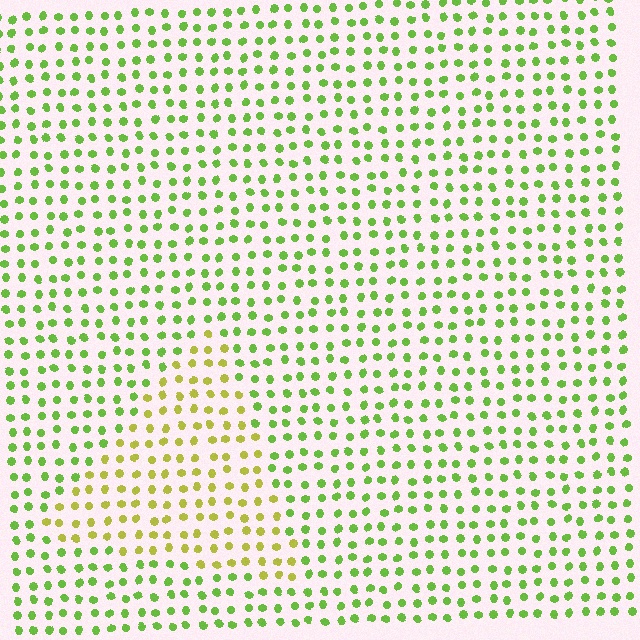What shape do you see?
I see a triangle.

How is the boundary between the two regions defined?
The boundary is defined purely by a slight shift in hue (about 36 degrees). Spacing, size, and orientation are identical on both sides.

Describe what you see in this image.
The image is filled with small lime elements in a uniform arrangement. A triangle-shaped region is visible where the elements are tinted to a slightly different hue, forming a subtle color boundary.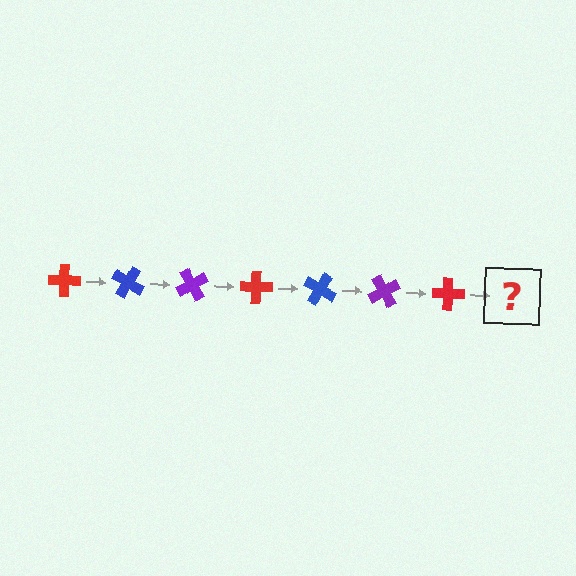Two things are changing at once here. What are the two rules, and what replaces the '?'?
The two rules are that it rotates 30 degrees each step and the color cycles through red, blue, and purple. The '?' should be a blue cross, rotated 210 degrees from the start.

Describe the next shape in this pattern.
It should be a blue cross, rotated 210 degrees from the start.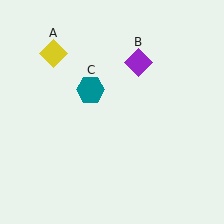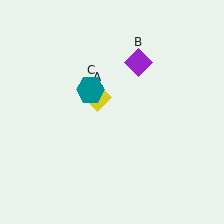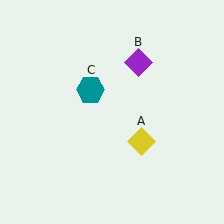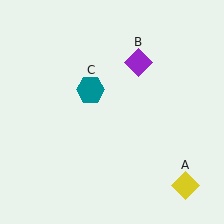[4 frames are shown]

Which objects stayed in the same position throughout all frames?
Purple diamond (object B) and teal hexagon (object C) remained stationary.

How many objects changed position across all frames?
1 object changed position: yellow diamond (object A).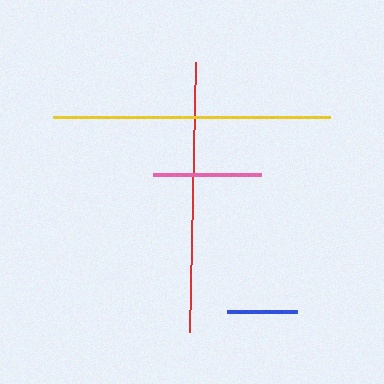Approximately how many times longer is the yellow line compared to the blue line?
The yellow line is approximately 4.0 times the length of the blue line.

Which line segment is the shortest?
The blue line is the shortest at approximately 69 pixels.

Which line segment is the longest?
The yellow line is the longest at approximately 277 pixels.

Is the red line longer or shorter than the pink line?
The red line is longer than the pink line.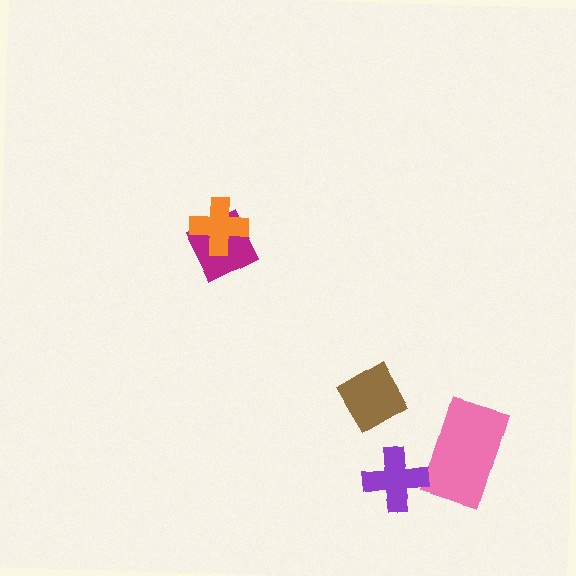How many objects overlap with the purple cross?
1 object overlaps with the purple cross.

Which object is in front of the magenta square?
The orange cross is in front of the magenta square.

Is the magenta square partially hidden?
Yes, it is partially covered by another shape.